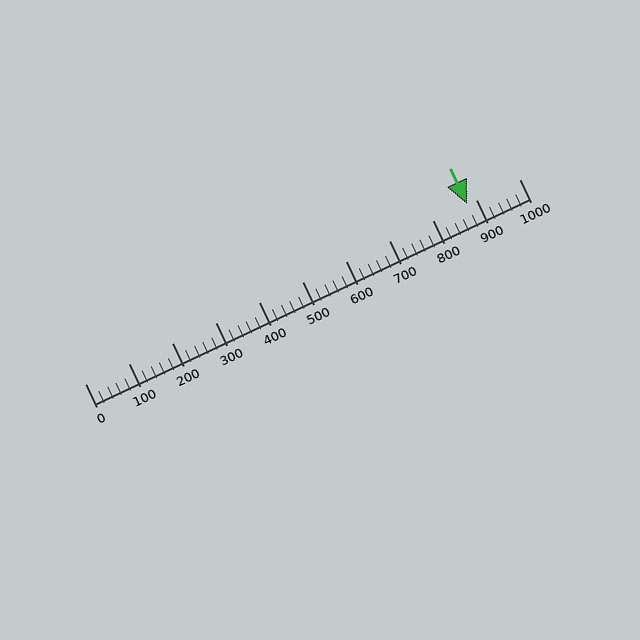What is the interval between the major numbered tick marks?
The major tick marks are spaced 100 units apart.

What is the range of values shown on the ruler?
The ruler shows values from 0 to 1000.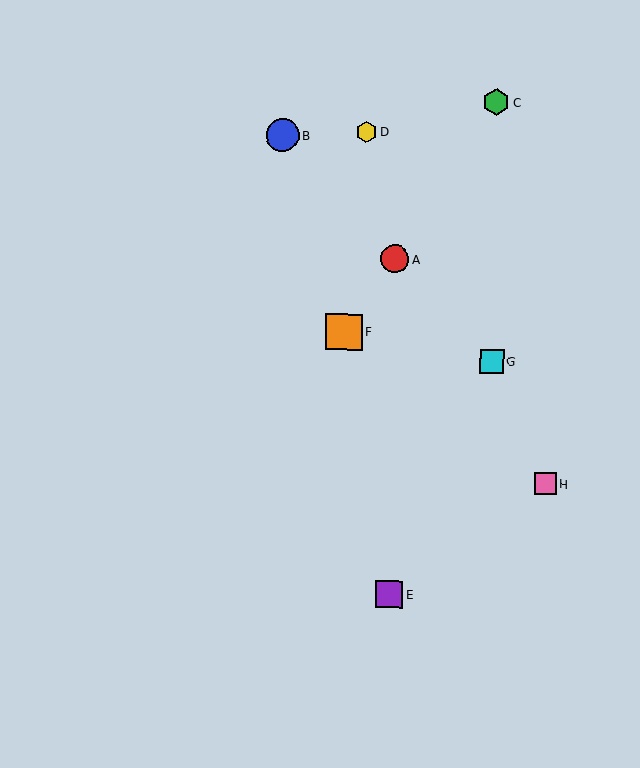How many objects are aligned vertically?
2 objects (A, E) are aligned vertically.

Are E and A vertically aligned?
Yes, both are at x≈389.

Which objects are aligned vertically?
Objects A, E are aligned vertically.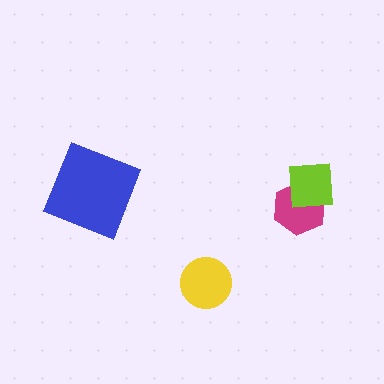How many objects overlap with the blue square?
0 objects overlap with the blue square.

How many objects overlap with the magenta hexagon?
1 object overlaps with the magenta hexagon.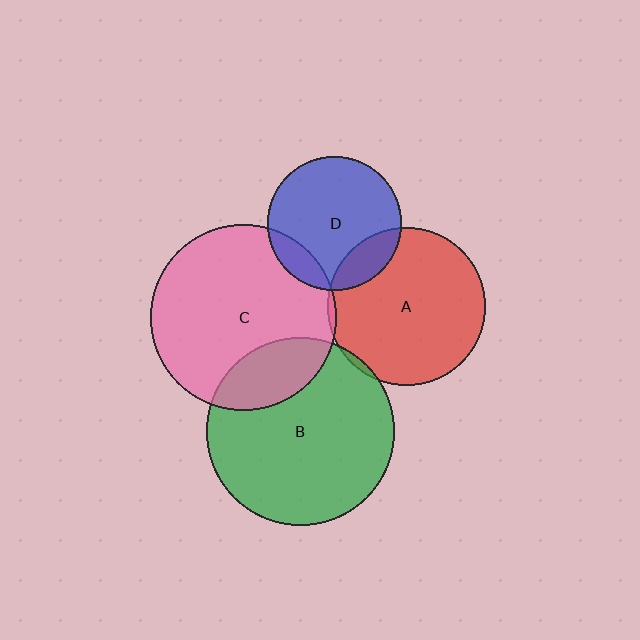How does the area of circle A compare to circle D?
Approximately 1.4 times.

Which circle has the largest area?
Circle B (green).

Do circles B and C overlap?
Yes.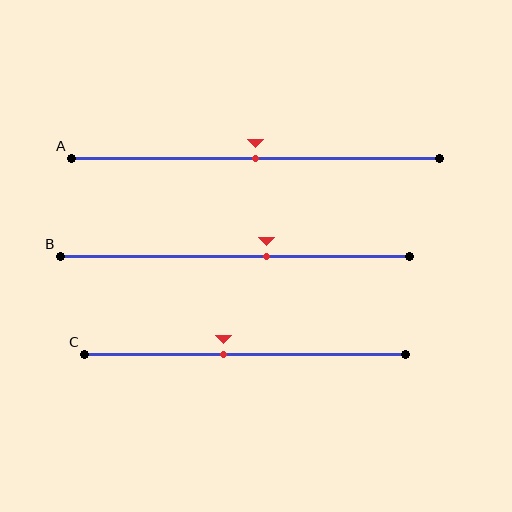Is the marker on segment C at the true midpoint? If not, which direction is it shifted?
No, the marker on segment C is shifted to the left by about 7% of the segment length.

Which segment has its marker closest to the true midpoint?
Segment A has its marker closest to the true midpoint.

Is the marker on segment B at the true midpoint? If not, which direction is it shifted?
No, the marker on segment B is shifted to the right by about 9% of the segment length.